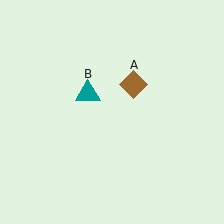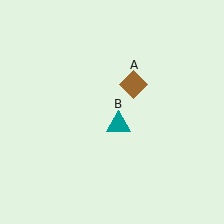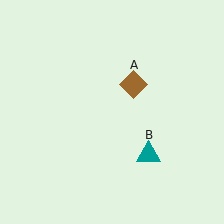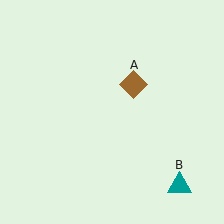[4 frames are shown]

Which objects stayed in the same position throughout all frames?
Brown diamond (object A) remained stationary.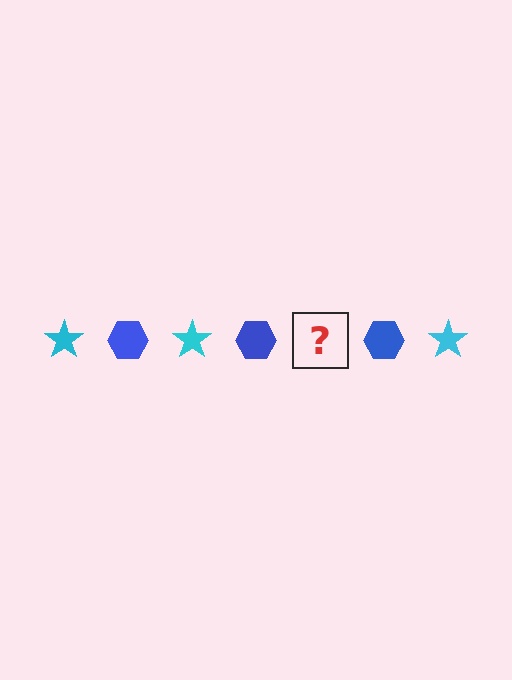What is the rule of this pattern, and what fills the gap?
The rule is that the pattern alternates between cyan star and blue hexagon. The gap should be filled with a cyan star.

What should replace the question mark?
The question mark should be replaced with a cyan star.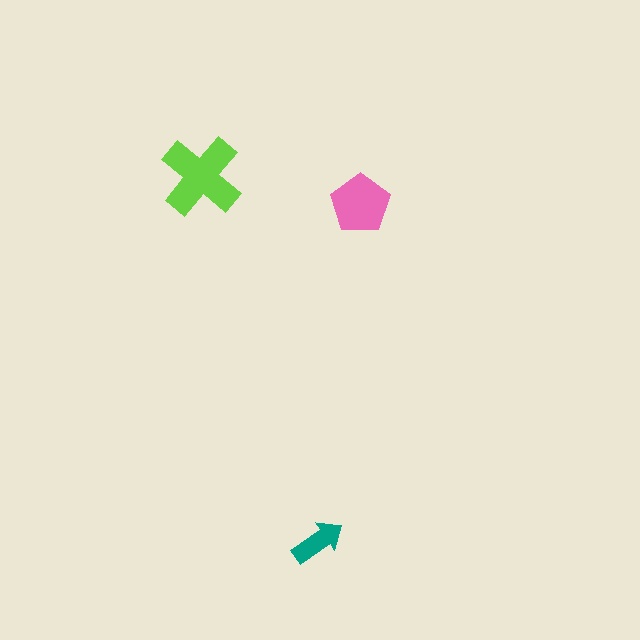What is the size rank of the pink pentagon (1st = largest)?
2nd.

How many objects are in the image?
There are 3 objects in the image.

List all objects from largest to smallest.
The lime cross, the pink pentagon, the teal arrow.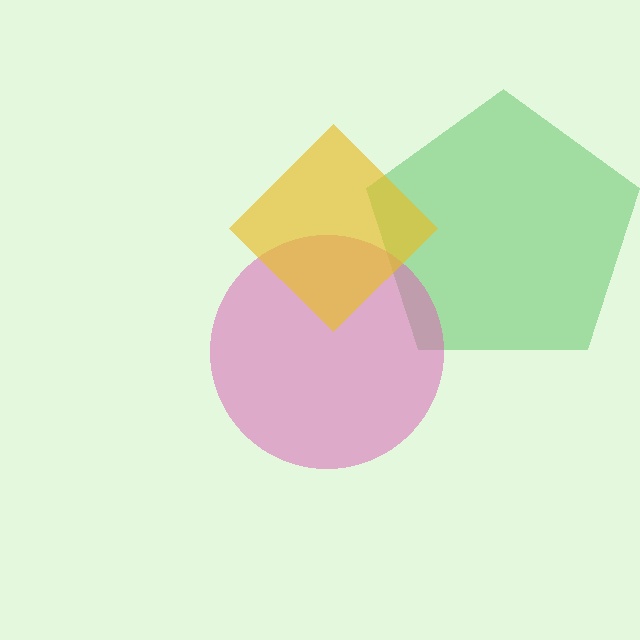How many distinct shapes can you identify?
There are 3 distinct shapes: a green pentagon, a pink circle, a yellow diamond.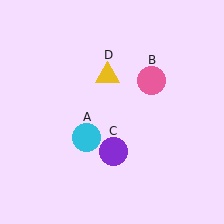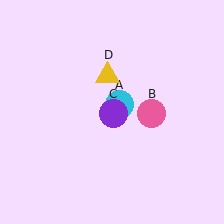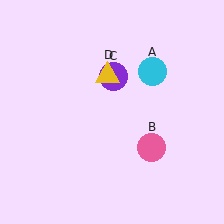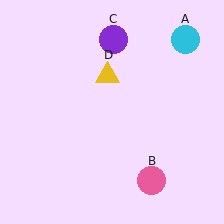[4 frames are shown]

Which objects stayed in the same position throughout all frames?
Yellow triangle (object D) remained stationary.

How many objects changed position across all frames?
3 objects changed position: cyan circle (object A), pink circle (object B), purple circle (object C).